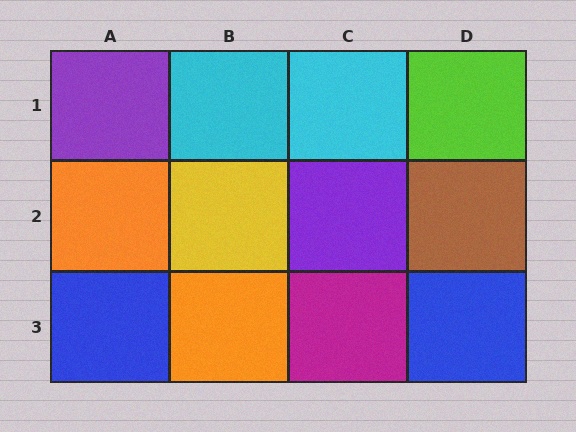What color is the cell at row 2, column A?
Orange.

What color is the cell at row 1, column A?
Purple.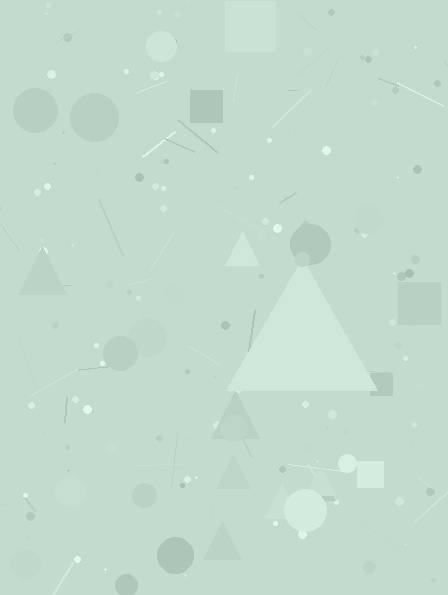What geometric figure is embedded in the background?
A triangle is embedded in the background.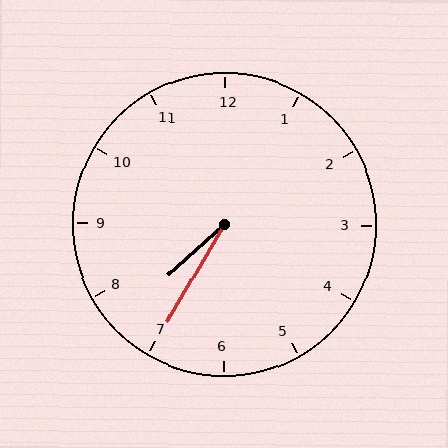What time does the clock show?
7:35.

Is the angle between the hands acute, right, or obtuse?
It is acute.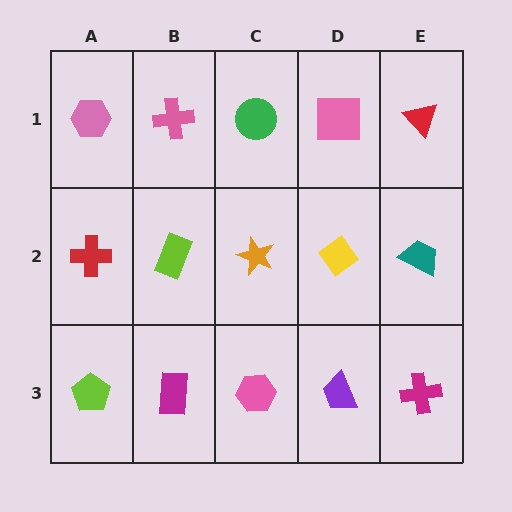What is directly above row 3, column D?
A yellow diamond.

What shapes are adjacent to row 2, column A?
A pink hexagon (row 1, column A), a lime pentagon (row 3, column A), a lime rectangle (row 2, column B).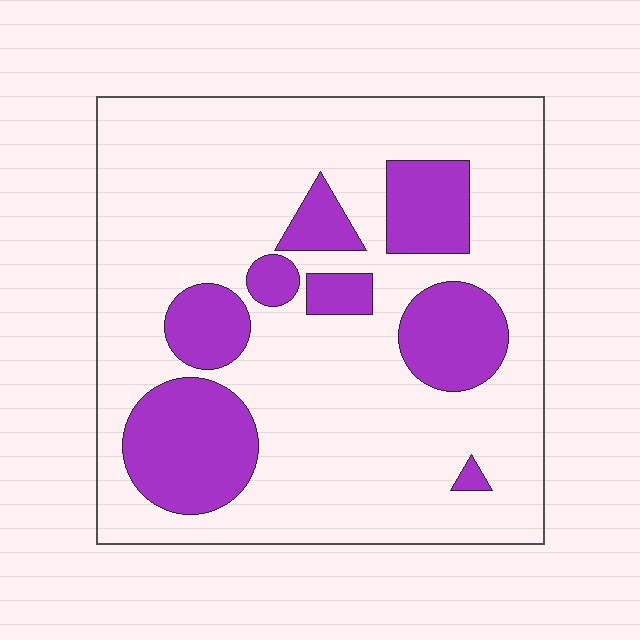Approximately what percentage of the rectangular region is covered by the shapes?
Approximately 25%.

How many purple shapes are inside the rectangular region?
8.